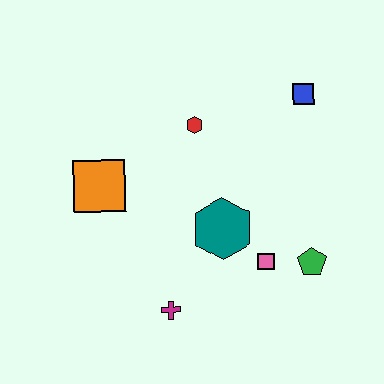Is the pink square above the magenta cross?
Yes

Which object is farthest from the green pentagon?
The orange square is farthest from the green pentagon.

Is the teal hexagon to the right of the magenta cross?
Yes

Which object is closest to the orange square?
The red hexagon is closest to the orange square.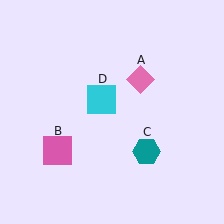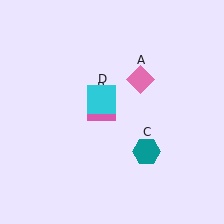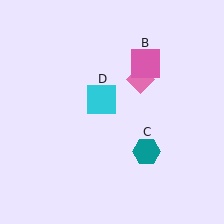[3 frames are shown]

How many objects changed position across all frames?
1 object changed position: pink square (object B).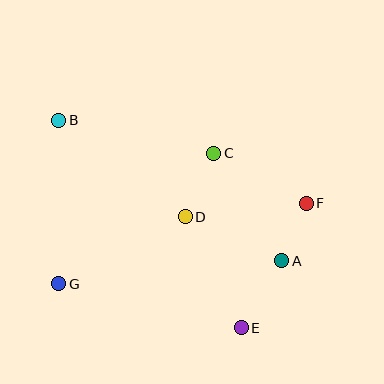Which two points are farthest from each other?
Points B and E are farthest from each other.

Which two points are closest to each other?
Points A and F are closest to each other.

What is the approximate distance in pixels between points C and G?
The distance between C and G is approximately 203 pixels.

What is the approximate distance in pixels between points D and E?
The distance between D and E is approximately 124 pixels.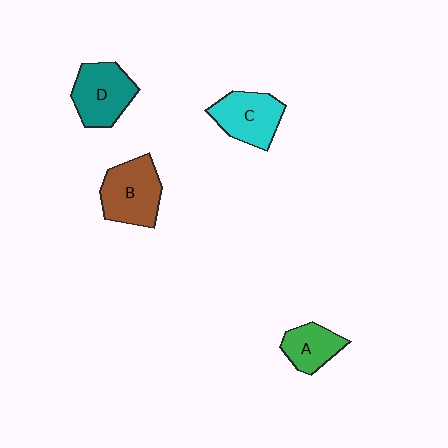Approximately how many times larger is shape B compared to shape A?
Approximately 1.5 times.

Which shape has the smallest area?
Shape A (green).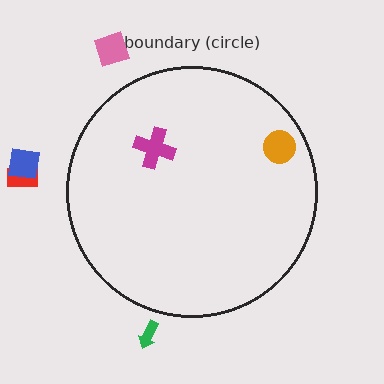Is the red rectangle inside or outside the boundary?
Outside.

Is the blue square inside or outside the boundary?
Outside.